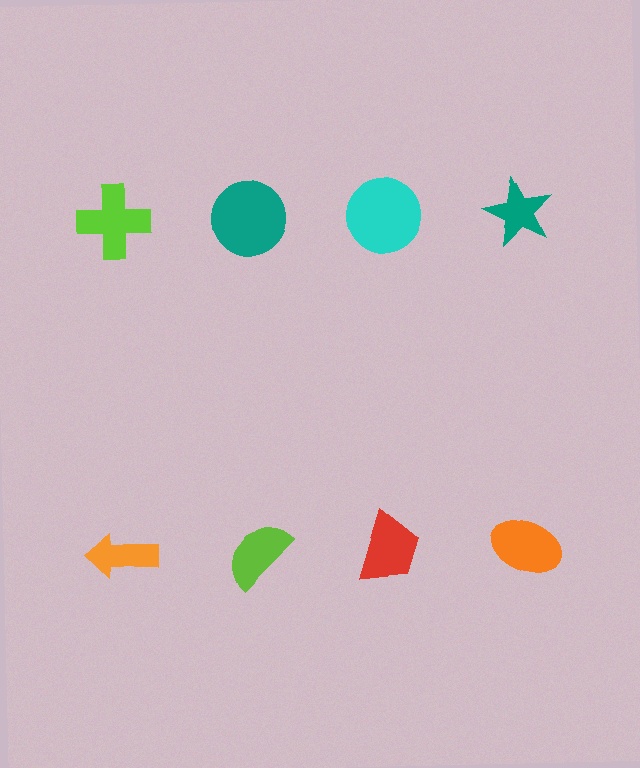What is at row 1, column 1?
A lime cross.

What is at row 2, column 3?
A red trapezoid.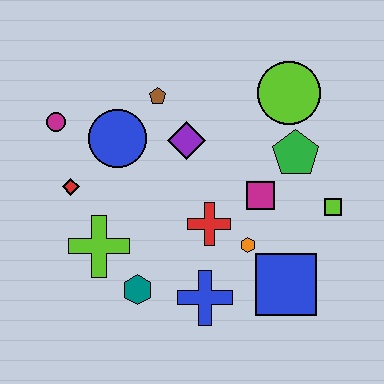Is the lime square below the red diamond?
Yes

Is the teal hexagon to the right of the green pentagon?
No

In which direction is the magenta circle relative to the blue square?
The magenta circle is to the left of the blue square.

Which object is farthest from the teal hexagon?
The lime circle is farthest from the teal hexagon.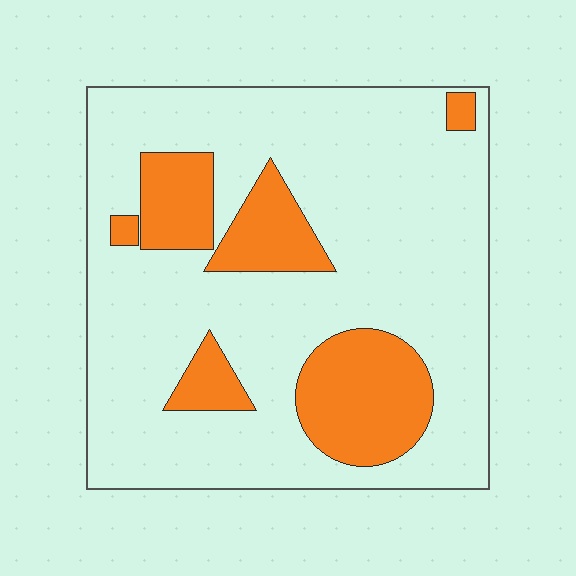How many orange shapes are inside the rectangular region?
6.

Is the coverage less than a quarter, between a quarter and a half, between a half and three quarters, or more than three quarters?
Less than a quarter.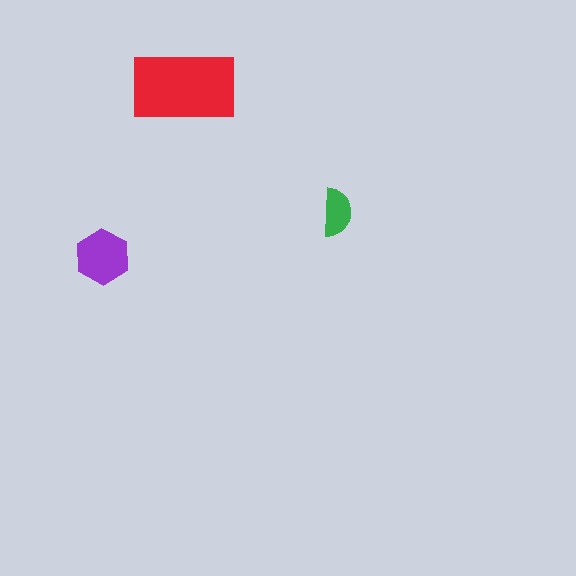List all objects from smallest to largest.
The green semicircle, the purple hexagon, the red rectangle.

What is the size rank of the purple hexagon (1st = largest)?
2nd.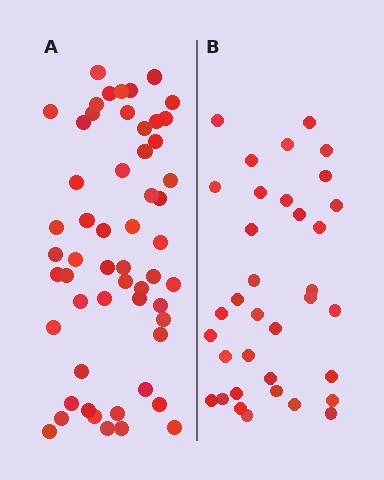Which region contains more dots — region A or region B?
Region A (the left region) has more dots.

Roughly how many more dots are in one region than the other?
Region A has approximately 20 more dots than region B.